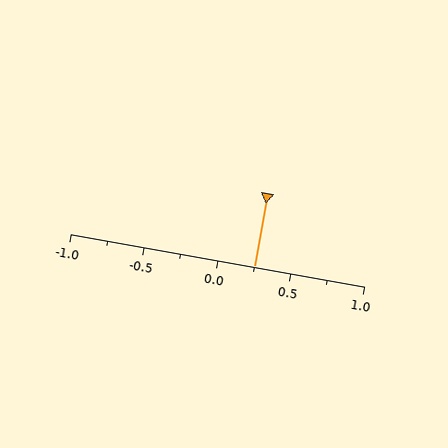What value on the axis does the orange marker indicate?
The marker indicates approximately 0.25.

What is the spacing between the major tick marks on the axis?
The major ticks are spaced 0.5 apart.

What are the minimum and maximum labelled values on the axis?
The axis runs from -1.0 to 1.0.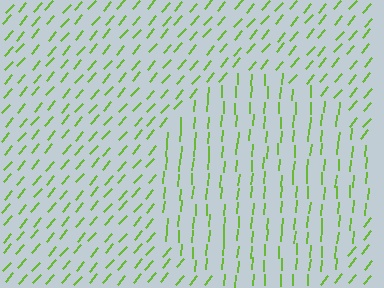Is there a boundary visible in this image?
Yes, there is a texture boundary formed by a change in line orientation.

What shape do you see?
I see a circle.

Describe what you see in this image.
The image is filled with small lime line segments. A circle region in the image has lines oriented differently from the surrounding lines, creating a visible texture boundary.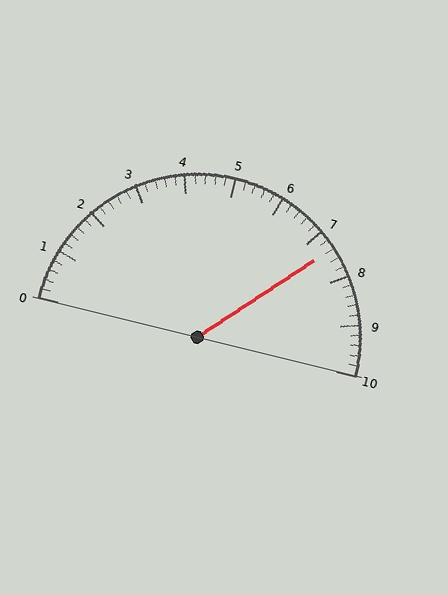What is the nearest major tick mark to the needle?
The nearest major tick mark is 7.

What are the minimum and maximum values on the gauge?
The gauge ranges from 0 to 10.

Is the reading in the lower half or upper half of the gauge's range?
The reading is in the upper half of the range (0 to 10).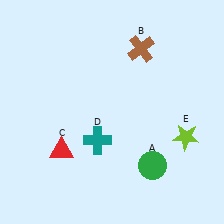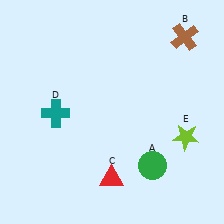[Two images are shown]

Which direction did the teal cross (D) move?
The teal cross (D) moved left.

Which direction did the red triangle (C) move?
The red triangle (C) moved right.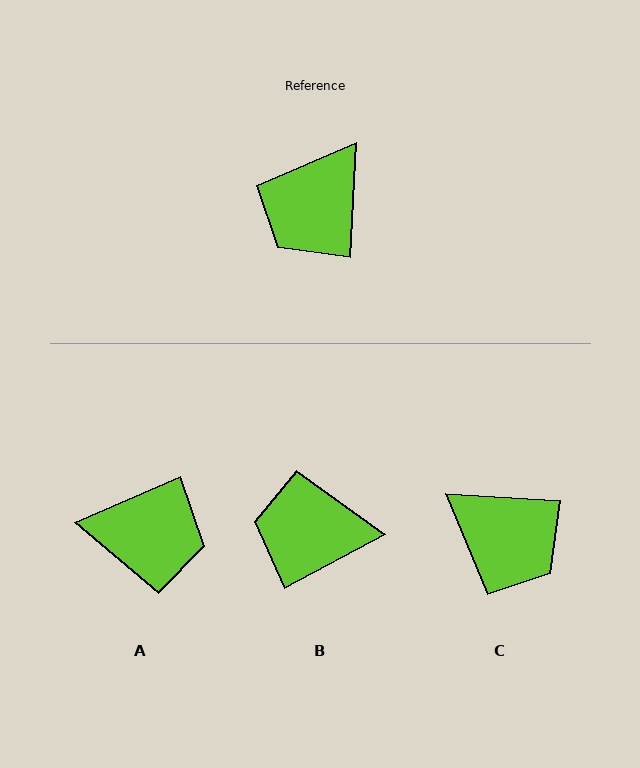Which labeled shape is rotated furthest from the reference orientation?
A, about 116 degrees away.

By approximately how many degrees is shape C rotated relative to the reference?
Approximately 89 degrees counter-clockwise.